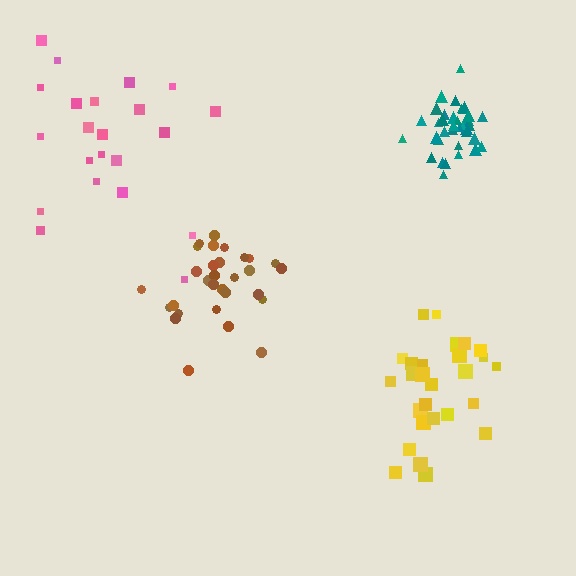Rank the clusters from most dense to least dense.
teal, brown, yellow, pink.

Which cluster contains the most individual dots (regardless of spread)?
Teal (35).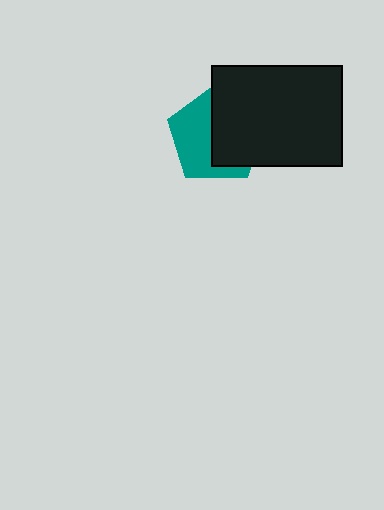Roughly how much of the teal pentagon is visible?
About half of it is visible (roughly 48%).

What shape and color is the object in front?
The object in front is a black rectangle.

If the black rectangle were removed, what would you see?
You would see the complete teal pentagon.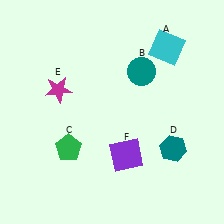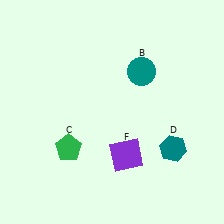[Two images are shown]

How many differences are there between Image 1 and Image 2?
There are 2 differences between the two images.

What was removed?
The cyan square (A), the magenta star (E) were removed in Image 2.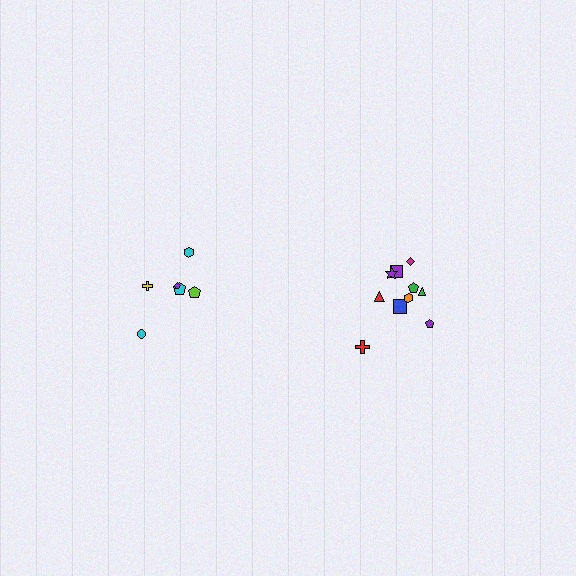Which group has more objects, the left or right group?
The right group.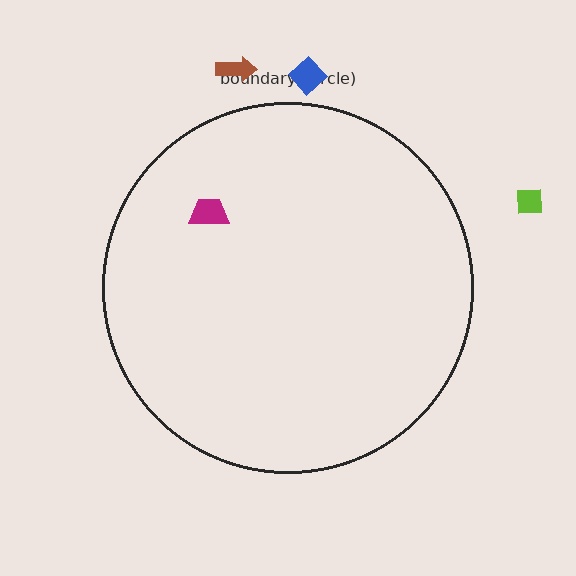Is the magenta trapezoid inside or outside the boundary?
Inside.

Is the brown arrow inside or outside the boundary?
Outside.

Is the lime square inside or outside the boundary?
Outside.